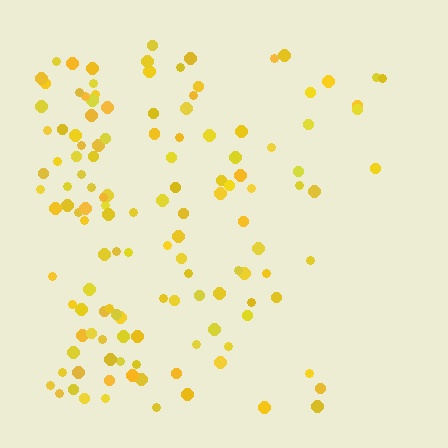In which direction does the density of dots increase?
From right to left, with the left side densest.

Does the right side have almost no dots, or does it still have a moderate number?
Still a moderate number, just noticeably fewer than the left.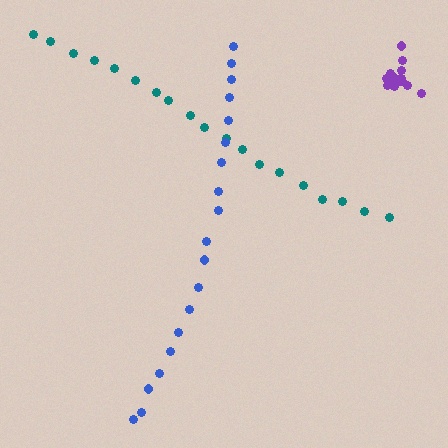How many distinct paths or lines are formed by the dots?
There are 3 distinct paths.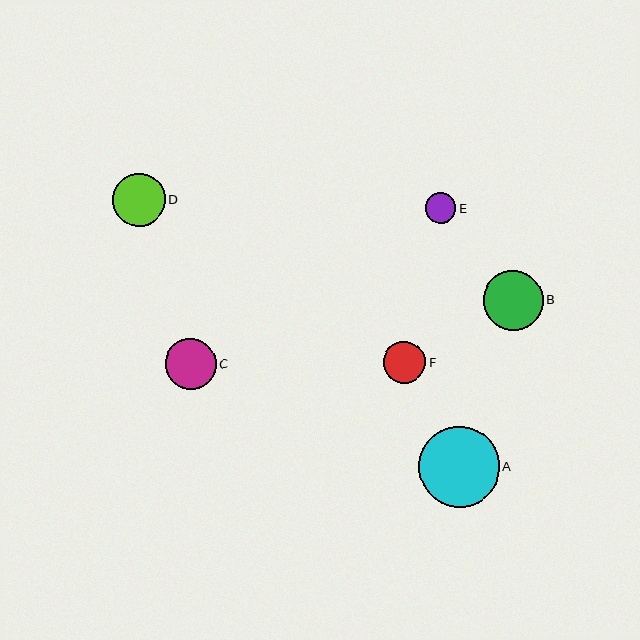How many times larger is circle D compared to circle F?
Circle D is approximately 1.3 times the size of circle F.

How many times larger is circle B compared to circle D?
Circle B is approximately 1.1 times the size of circle D.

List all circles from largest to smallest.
From largest to smallest: A, B, D, C, F, E.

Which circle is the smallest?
Circle E is the smallest with a size of approximately 31 pixels.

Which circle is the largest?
Circle A is the largest with a size of approximately 81 pixels.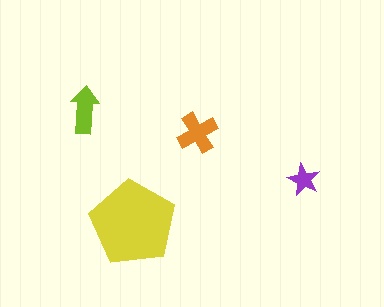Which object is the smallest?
The purple star.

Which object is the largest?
The yellow pentagon.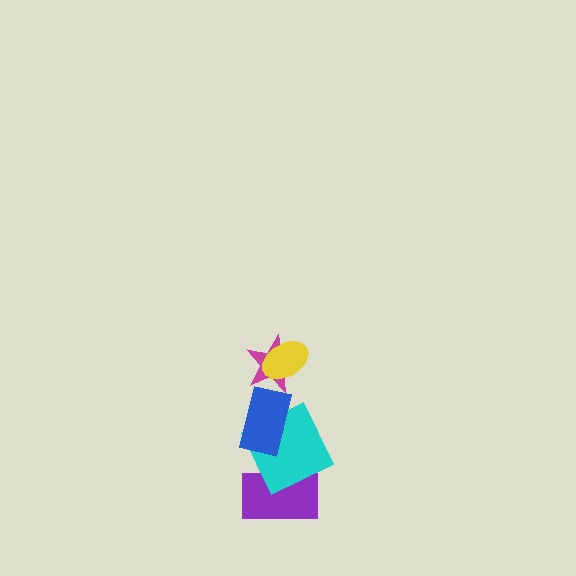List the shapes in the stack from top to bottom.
From top to bottom: the yellow ellipse, the magenta star, the blue rectangle, the cyan square, the purple rectangle.